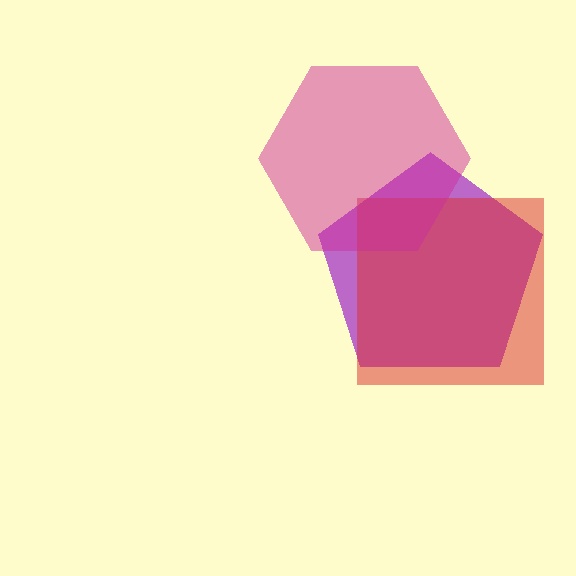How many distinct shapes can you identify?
There are 3 distinct shapes: a purple pentagon, a red square, a magenta hexagon.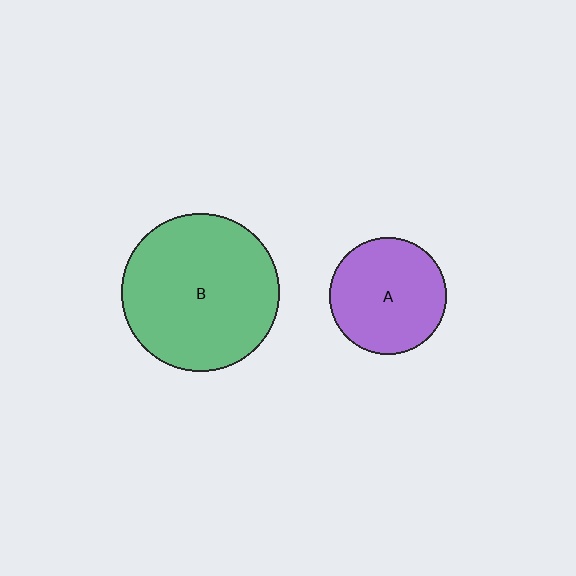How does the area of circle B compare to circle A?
Approximately 1.8 times.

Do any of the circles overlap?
No, none of the circles overlap.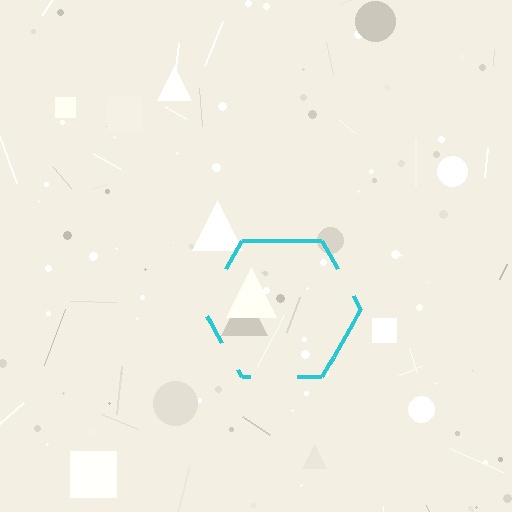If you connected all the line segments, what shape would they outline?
They would outline a hexagon.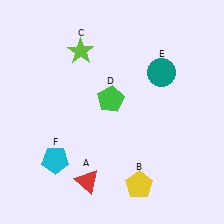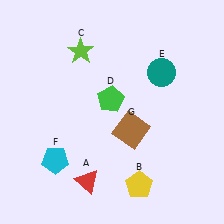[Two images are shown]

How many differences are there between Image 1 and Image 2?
There is 1 difference between the two images.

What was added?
A brown square (G) was added in Image 2.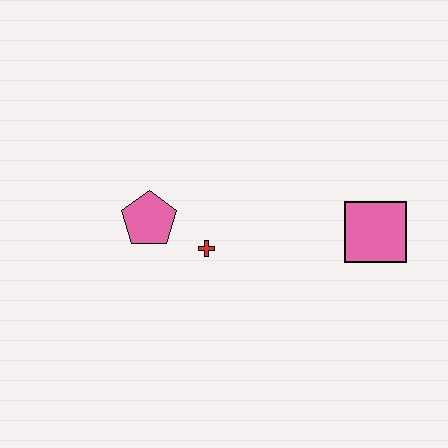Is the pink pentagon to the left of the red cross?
Yes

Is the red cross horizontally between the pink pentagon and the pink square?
Yes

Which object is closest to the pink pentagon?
The red cross is closest to the pink pentagon.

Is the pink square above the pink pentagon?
No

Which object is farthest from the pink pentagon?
The pink square is farthest from the pink pentagon.